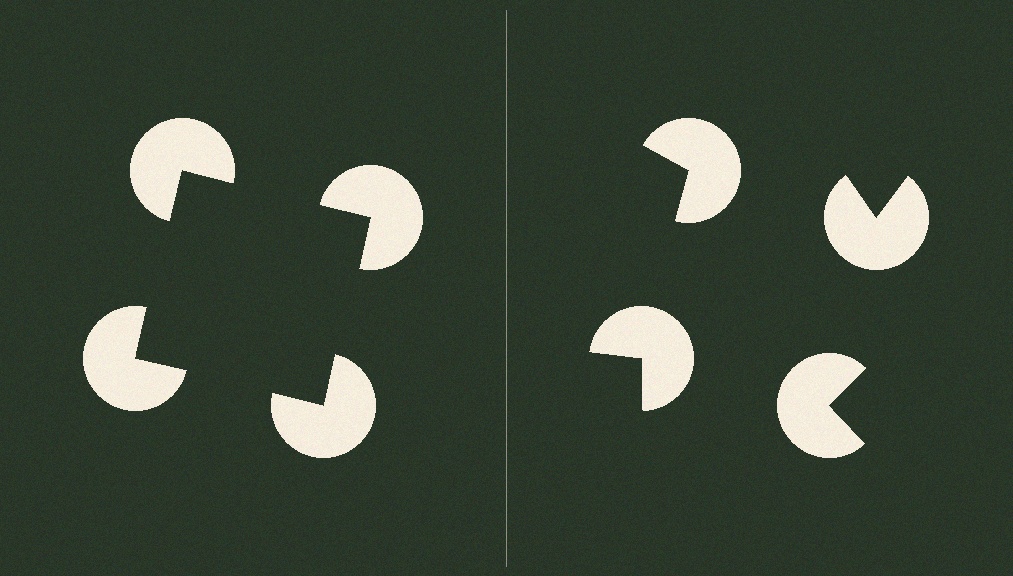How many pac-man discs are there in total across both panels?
8 — 4 on each side.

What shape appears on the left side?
An illusory square.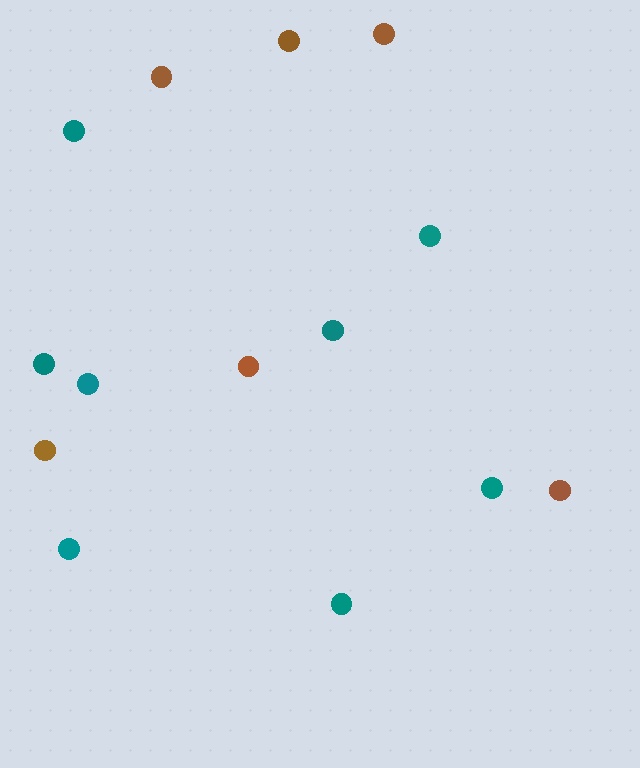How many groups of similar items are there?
There are 2 groups: one group of teal circles (8) and one group of brown circles (6).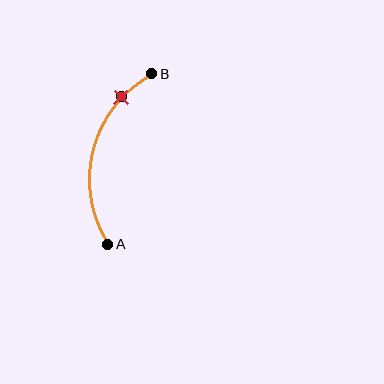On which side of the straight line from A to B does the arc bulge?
The arc bulges to the left of the straight line connecting A and B.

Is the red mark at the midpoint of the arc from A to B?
No. The red mark lies on the arc but is closer to endpoint B. The arc midpoint would be at the point on the curve equidistant along the arc from both A and B.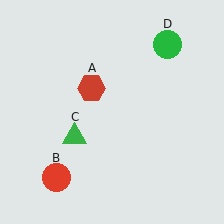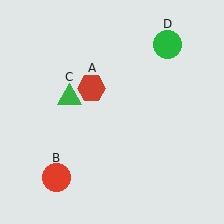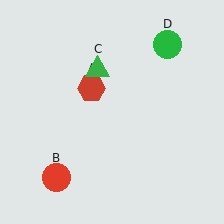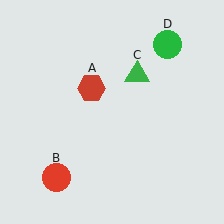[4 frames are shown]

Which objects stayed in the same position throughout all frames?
Red hexagon (object A) and red circle (object B) and green circle (object D) remained stationary.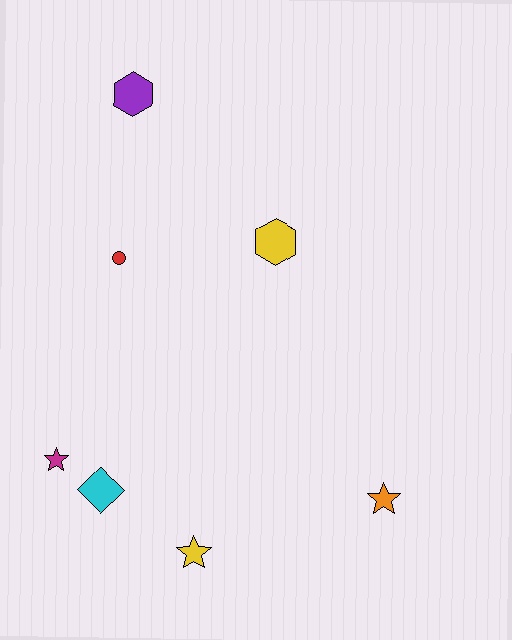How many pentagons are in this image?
There are no pentagons.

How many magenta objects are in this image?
There is 1 magenta object.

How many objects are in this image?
There are 7 objects.